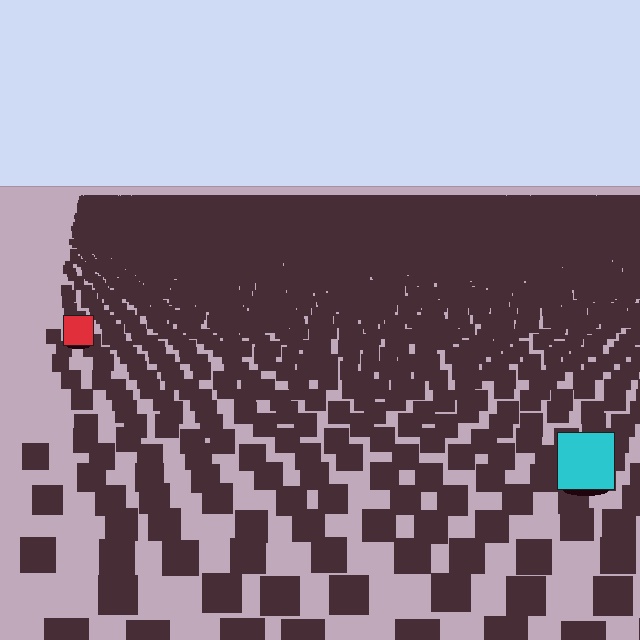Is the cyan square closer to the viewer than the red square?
Yes. The cyan square is closer — you can tell from the texture gradient: the ground texture is coarser near it.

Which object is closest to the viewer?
The cyan square is closest. The texture marks near it are larger and more spread out.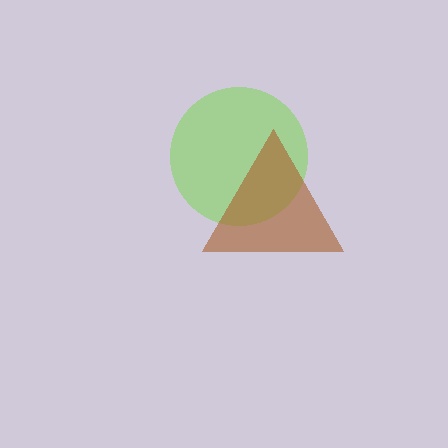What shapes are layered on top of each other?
The layered shapes are: a lime circle, a brown triangle.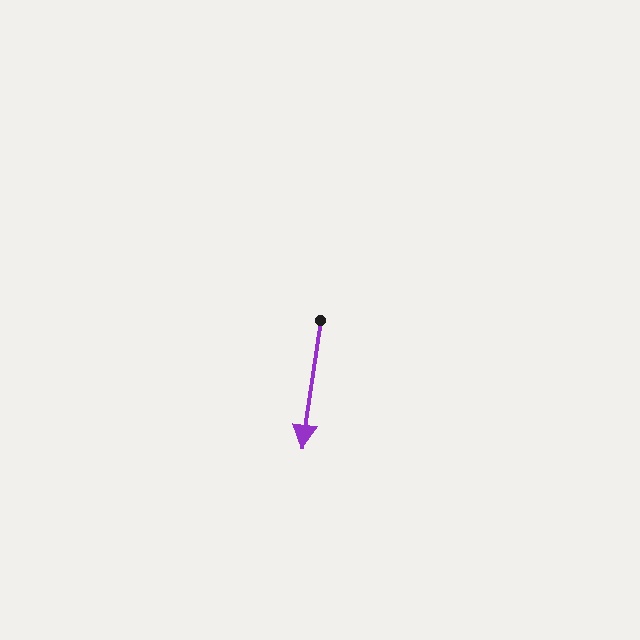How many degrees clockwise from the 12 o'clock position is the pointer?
Approximately 188 degrees.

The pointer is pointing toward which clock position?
Roughly 6 o'clock.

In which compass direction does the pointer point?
South.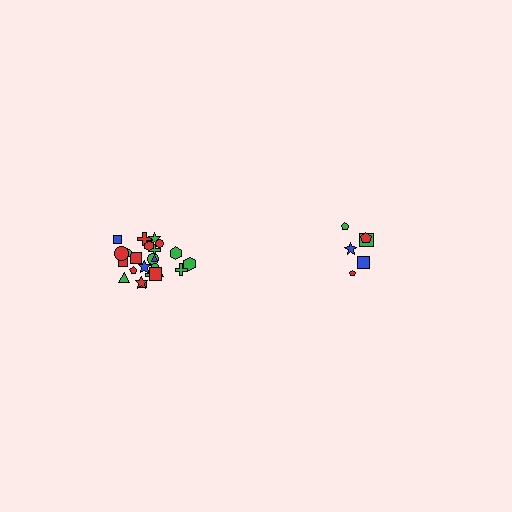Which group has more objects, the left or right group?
The left group.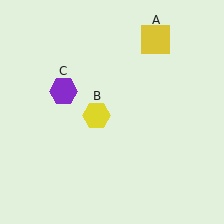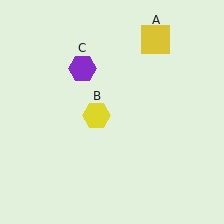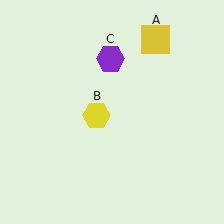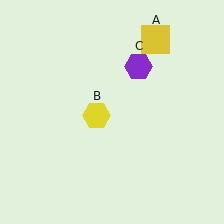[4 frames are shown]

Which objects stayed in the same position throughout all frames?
Yellow square (object A) and yellow hexagon (object B) remained stationary.